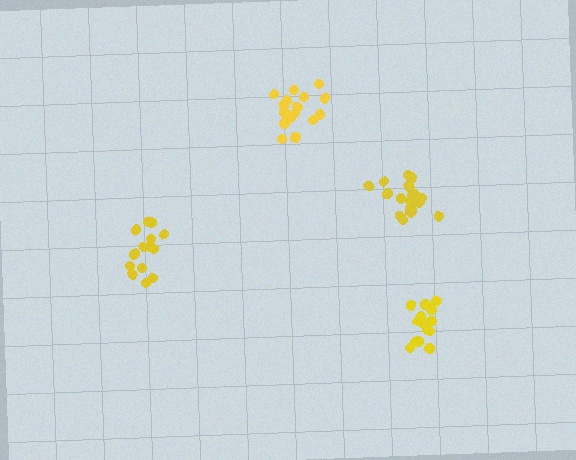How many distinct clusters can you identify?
There are 4 distinct clusters.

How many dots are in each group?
Group 1: 20 dots, Group 2: 18 dots, Group 3: 16 dots, Group 4: 14 dots (68 total).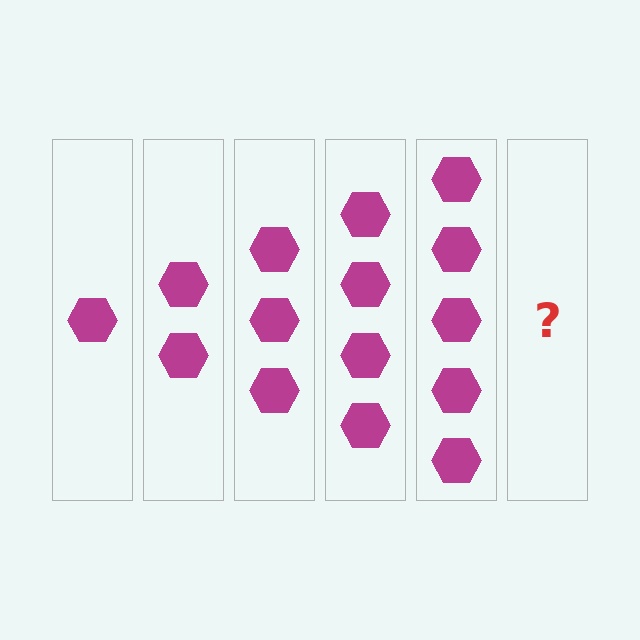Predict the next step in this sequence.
The next step is 6 hexagons.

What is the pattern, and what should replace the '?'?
The pattern is that each step adds one more hexagon. The '?' should be 6 hexagons.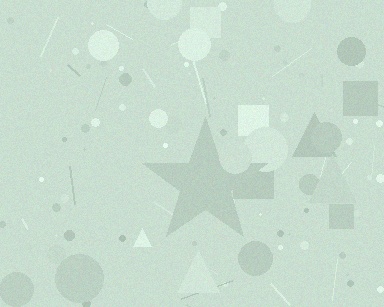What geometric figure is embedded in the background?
A star is embedded in the background.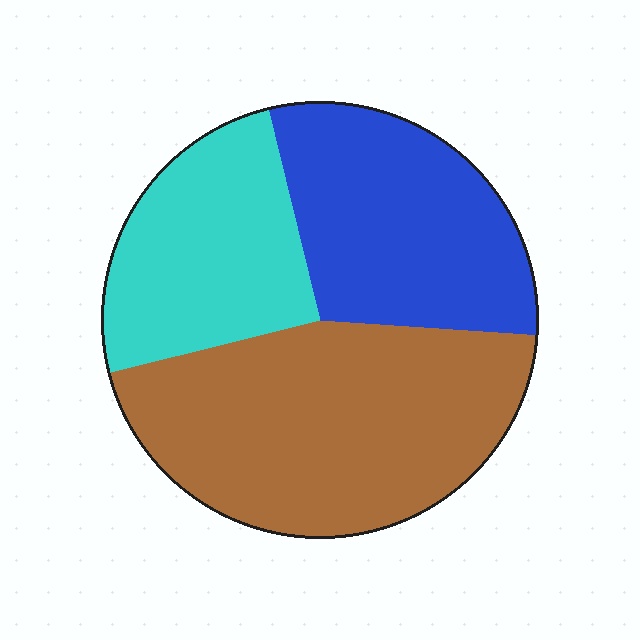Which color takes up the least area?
Cyan, at roughly 25%.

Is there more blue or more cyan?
Blue.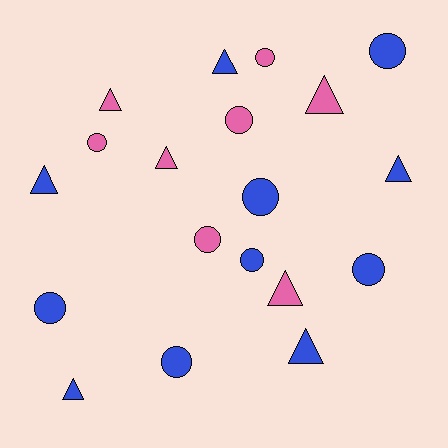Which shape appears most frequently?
Circle, with 10 objects.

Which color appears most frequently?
Blue, with 11 objects.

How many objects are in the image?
There are 19 objects.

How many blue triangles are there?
There are 5 blue triangles.